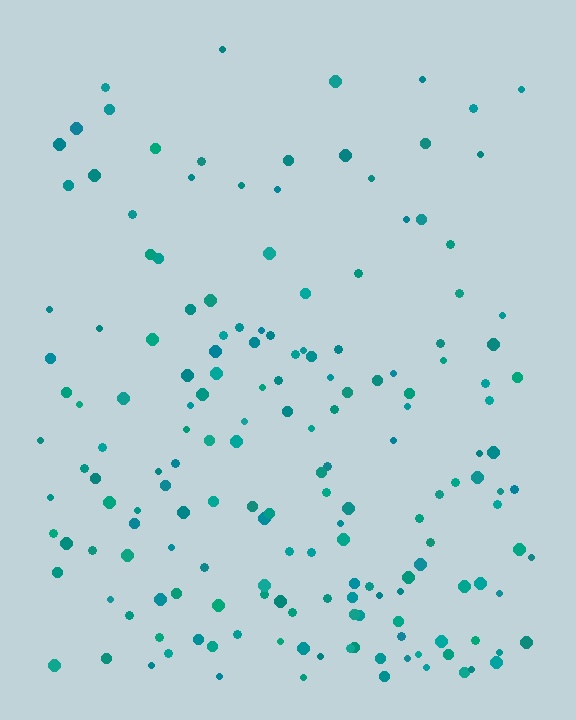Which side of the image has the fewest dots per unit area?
The top.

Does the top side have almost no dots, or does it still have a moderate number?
Still a moderate number, just noticeably fewer than the bottom.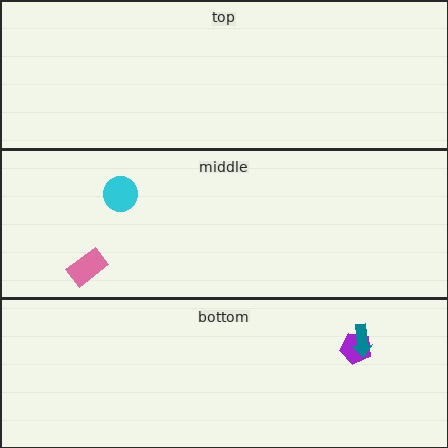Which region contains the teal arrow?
The bottom region.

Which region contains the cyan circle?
The middle region.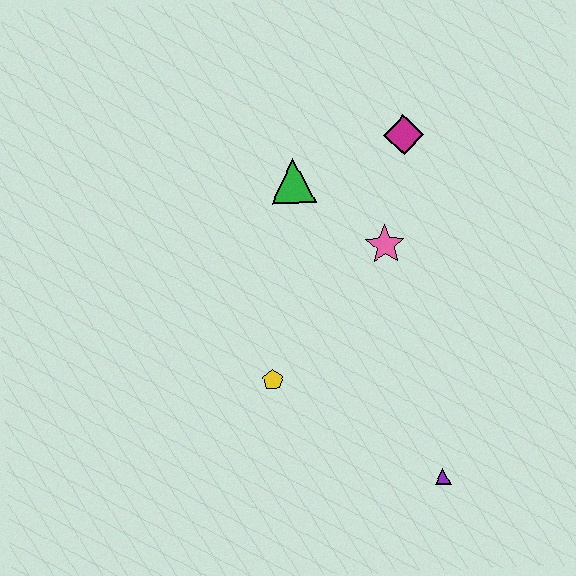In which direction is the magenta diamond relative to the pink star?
The magenta diamond is above the pink star.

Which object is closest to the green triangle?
The pink star is closest to the green triangle.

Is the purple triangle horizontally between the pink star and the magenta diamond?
No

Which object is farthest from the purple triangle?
The magenta diamond is farthest from the purple triangle.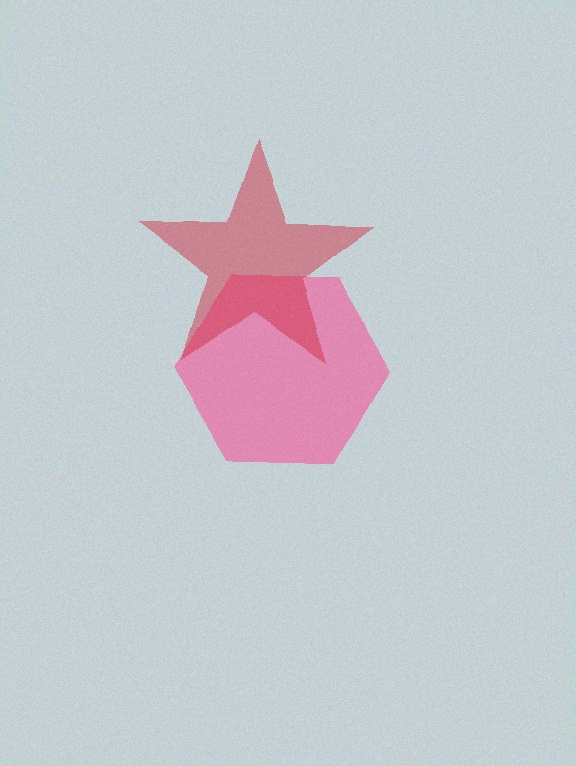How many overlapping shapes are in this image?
There are 2 overlapping shapes in the image.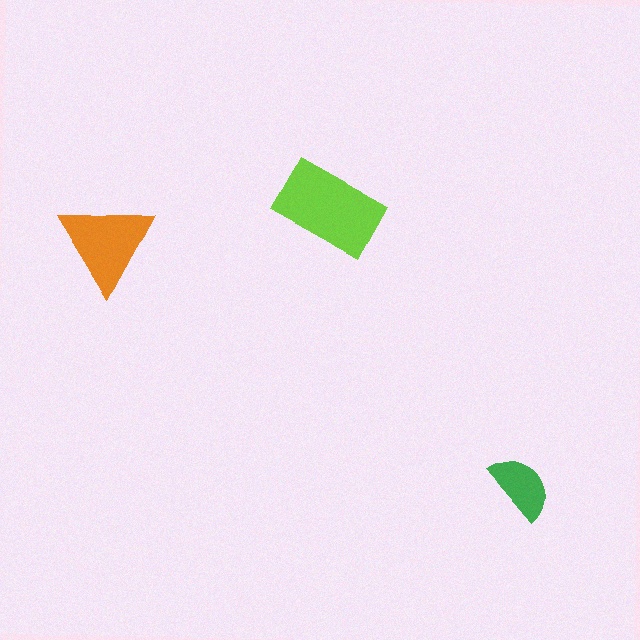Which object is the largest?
The lime rectangle.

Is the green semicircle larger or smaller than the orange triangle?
Smaller.